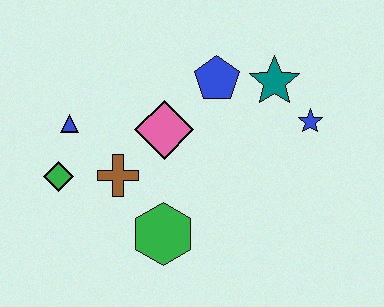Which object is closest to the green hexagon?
The brown cross is closest to the green hexagon.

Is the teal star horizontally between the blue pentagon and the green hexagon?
No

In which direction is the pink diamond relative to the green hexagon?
The pink diamond is above the green hexagon.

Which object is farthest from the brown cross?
The blue star is farthest from the brown cross.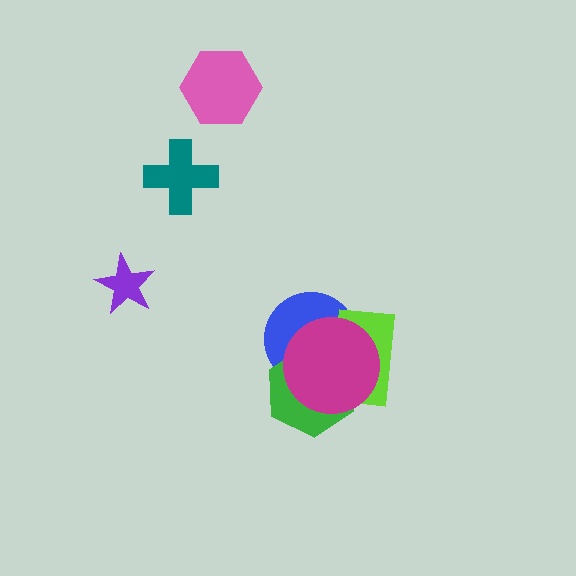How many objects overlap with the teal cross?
0 objects overlap with the teal cross.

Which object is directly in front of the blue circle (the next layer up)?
The lime rectangle is directly in front of the blue circle.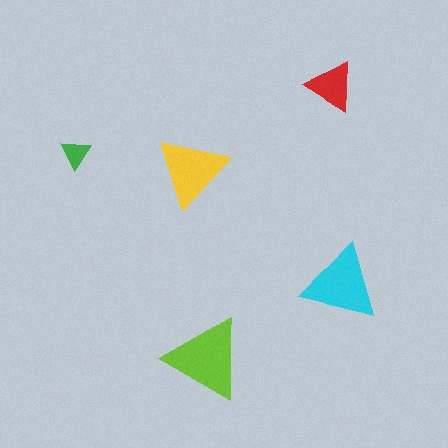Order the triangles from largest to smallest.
the lime one, the cyan one, the yellow one, the red one, the green one.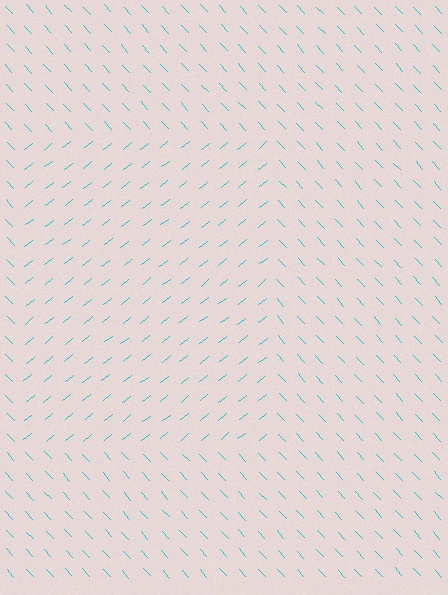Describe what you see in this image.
The image is filled with small cyan line segments. A rectangle region in the image has lines oriented differently from the surrounding lines, creating a visible texture boundary.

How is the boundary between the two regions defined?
The boundary is defined purely by a change in line orientation (approximately 86 degrees difference). All lines are the same color and thickness.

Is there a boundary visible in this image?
Yes, there is a texture boundary formed by a change in line orientation.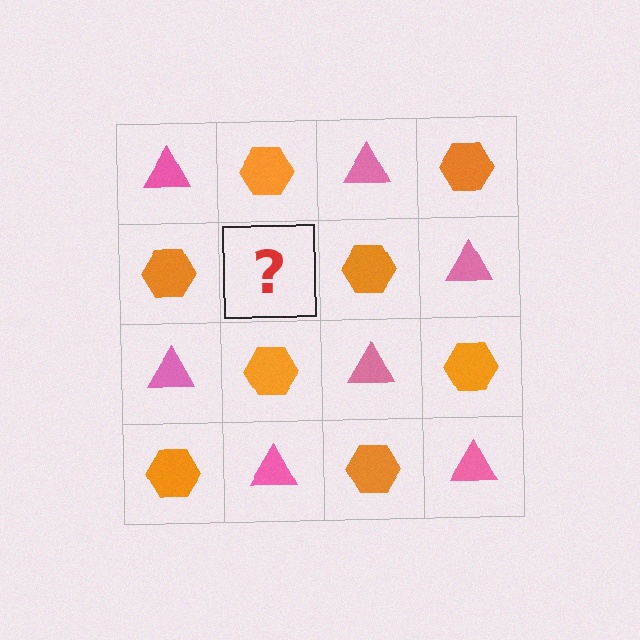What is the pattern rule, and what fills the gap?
The rule is that it alternates pink triangle and orange hexagon in a checkerboard pattern. The gap should be filled with a pink triangle.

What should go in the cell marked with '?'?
The missing cell should contain a pink triangle.